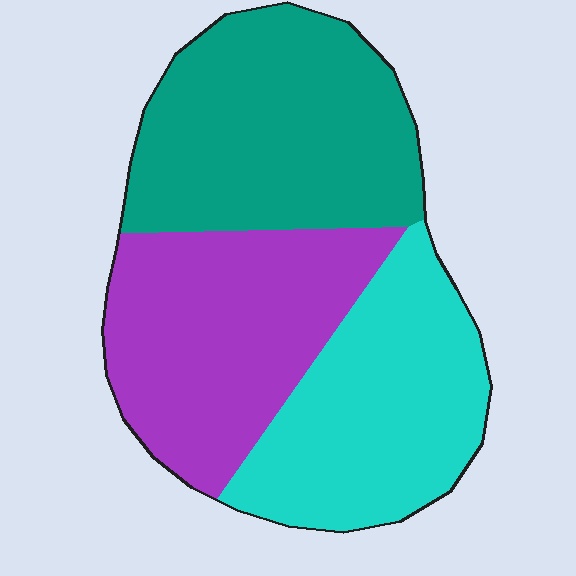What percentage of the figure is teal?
Teal takes up between a quarter and a half of the figure.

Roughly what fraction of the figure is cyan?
Cyan takes up about one third (1/3) of the figure.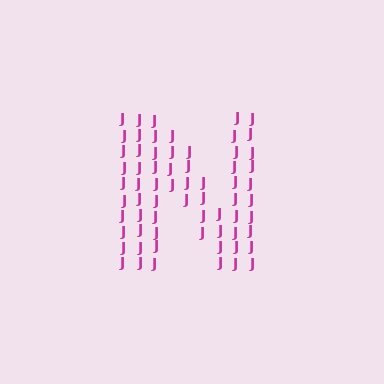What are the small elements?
The small elements are letter J's.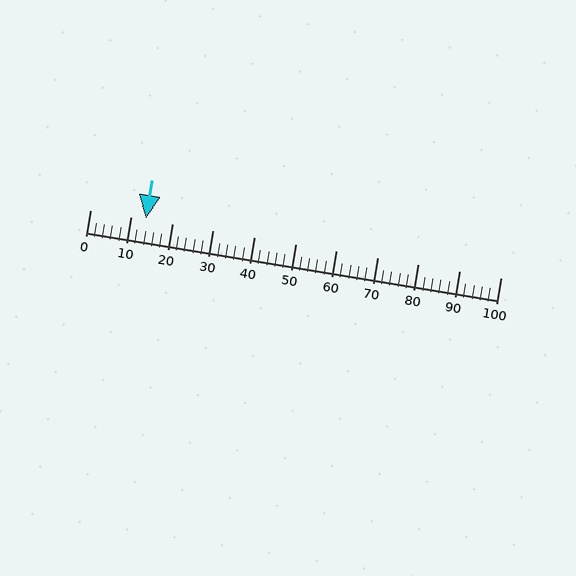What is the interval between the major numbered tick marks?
The major tick marks are spaced 10 units apart.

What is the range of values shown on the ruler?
The ruler shows values from 0 to 100.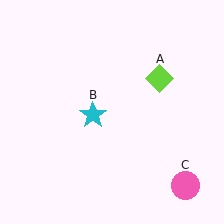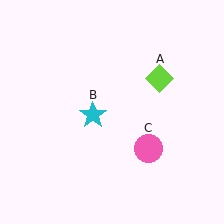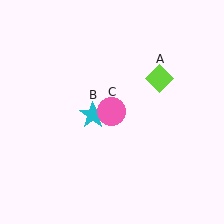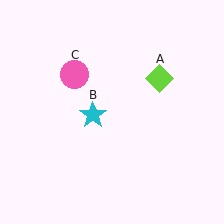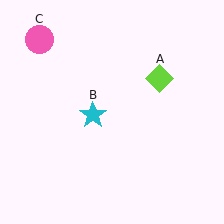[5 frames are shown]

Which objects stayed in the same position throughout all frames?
Lime diamond (object A) and cyan star (object B) remained stationary.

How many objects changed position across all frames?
1 object changed position: pink circle (object C).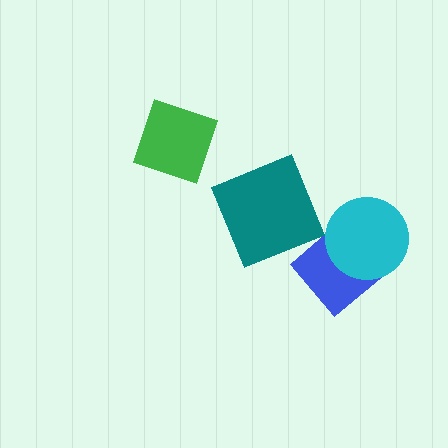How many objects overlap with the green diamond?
0 objects overlap with the green diamond.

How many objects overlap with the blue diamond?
1 object overlaps with the blue diamond.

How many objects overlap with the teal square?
0 objects overlap with the teal square.